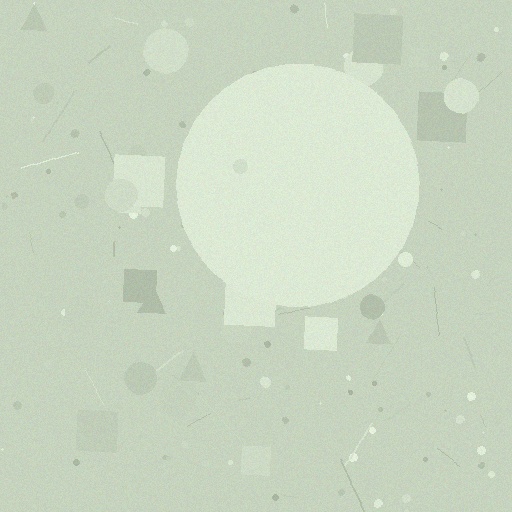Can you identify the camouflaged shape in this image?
The camouflaged shape is a circle.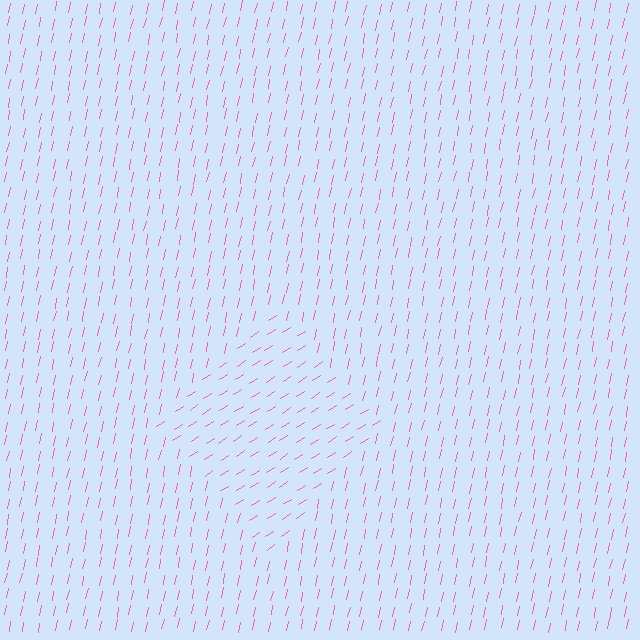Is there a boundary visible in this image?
Yes, there is a texture boundary formed by a change in line orientation.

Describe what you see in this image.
The image is filled with small pink line segments. A diamond region in the image has lines oriented differently from the surrounding lines, creating a visible texture boundary.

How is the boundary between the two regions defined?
The boundary is defined purely by a change in line orientation (approximately 45 degrees difference). All lines are the same color and thickness.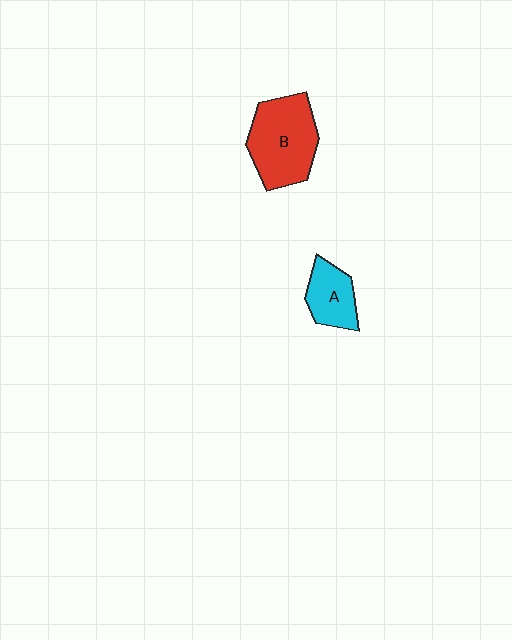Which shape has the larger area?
Shape B (red).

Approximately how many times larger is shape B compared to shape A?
Approximately 1.9 times.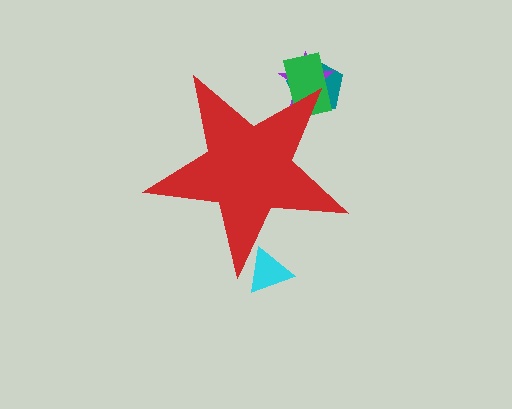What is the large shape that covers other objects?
A red star.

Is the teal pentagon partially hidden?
Yes, the teal pentagon is partially hidden behind the red star.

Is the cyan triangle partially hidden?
Yes, the cyan triangle is partially hidden behind the red star.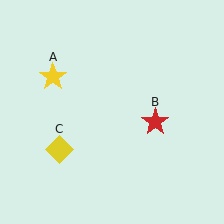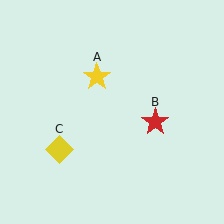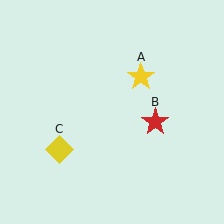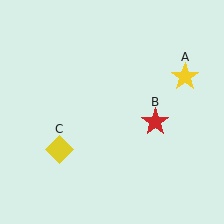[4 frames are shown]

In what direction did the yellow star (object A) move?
The yellow star (object A) moved right.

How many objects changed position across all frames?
1 object changed position: yellow star (object A).